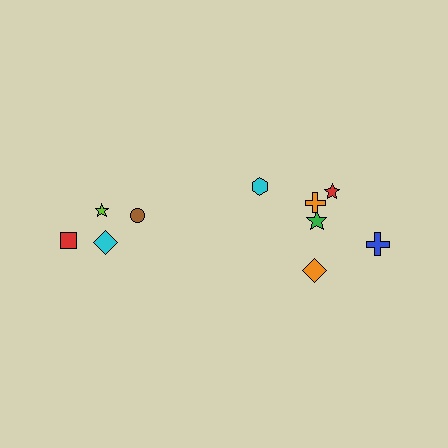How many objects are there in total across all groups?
There are 10 objects.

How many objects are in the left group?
There are 4 objects.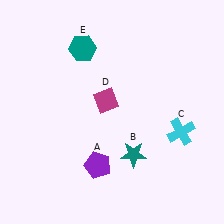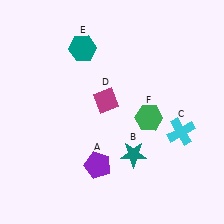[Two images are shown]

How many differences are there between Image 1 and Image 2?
There is 1 difference between the two images.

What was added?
A green hexagon (F) was added in Image 2.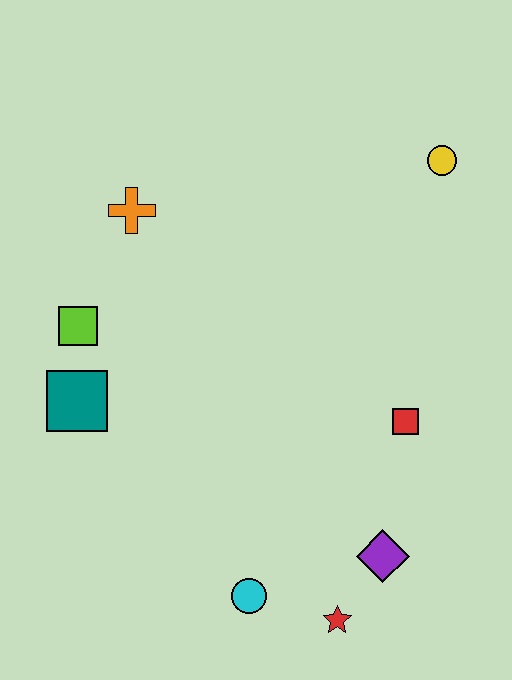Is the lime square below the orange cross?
Yes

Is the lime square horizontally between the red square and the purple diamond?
No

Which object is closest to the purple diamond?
The red star is closest to the purple diamond.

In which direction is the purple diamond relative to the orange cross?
The purple diamond is below the orange cross.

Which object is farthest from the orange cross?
The red star is farthest from the orange cross.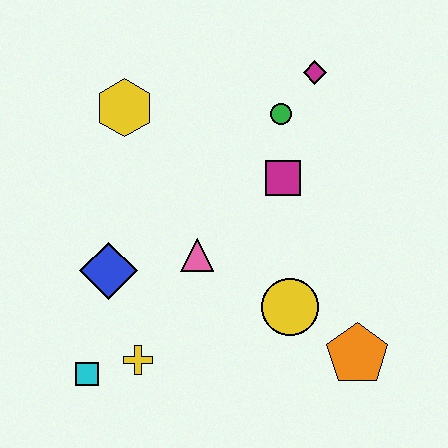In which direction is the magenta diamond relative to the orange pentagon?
The magenta diamond is above the orange pentagon.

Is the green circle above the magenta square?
Yes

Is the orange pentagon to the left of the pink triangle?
No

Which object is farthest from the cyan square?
The magenta diamond is farthest from the cyan square.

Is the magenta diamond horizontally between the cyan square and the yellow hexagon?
No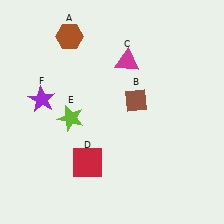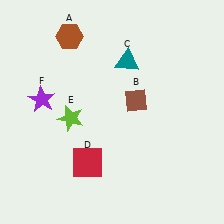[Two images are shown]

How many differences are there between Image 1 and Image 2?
There is 1 difference between the two images.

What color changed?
The triangle (C) changed from magenta in Image 1 to teal in Image 2.